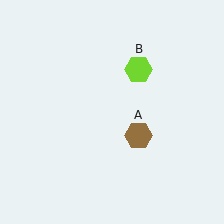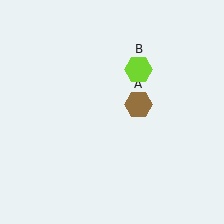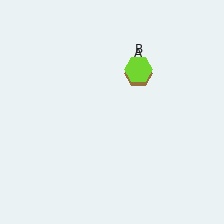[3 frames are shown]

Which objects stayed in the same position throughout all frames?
Lime hexagon (object B) remained stationary.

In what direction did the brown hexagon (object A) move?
The brown hexagon (object A) moved up.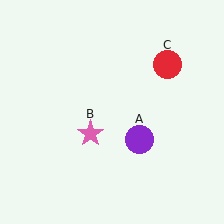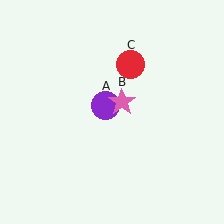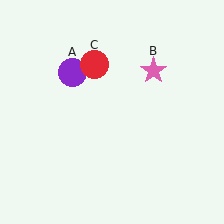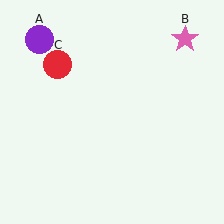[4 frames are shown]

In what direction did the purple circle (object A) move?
The purple circle (object A) moved up and to the left.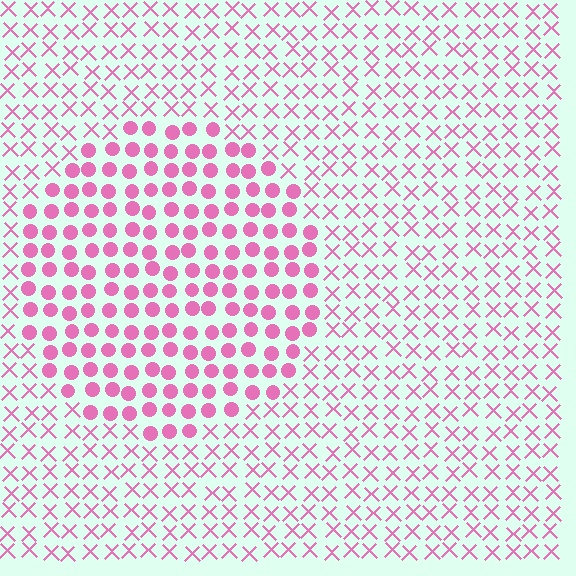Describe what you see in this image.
The image is filled with small pink elements arranged in a uniform grid. A circle-shaped region contains circles, while the surrounding area contains X marks. The boundary is defined purely by the change in element shape.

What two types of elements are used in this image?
The image uses circles inside the circle region and X marks outside it.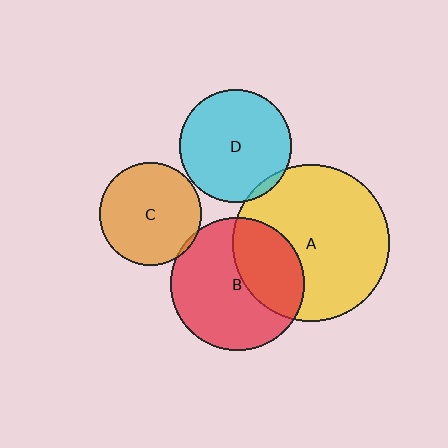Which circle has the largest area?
Circle A (yellow).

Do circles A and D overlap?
Yes.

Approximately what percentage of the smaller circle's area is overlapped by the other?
Approximately 5%.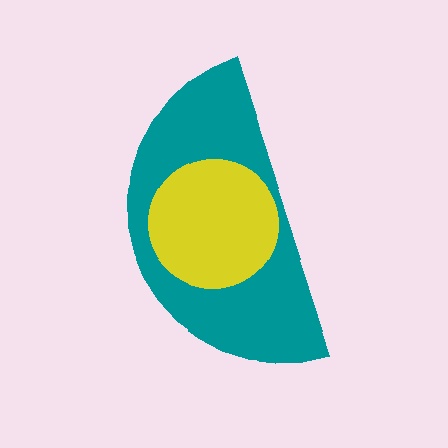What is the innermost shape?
The yellow circle.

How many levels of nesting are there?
2.